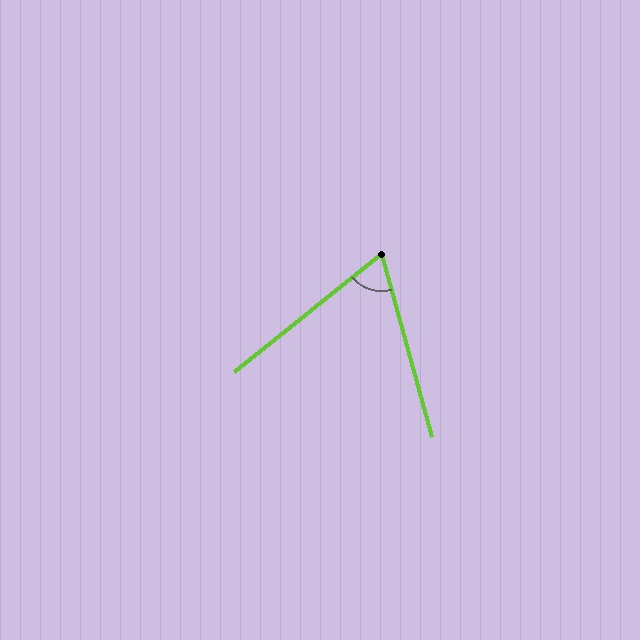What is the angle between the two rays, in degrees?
Approximately 66 degrees.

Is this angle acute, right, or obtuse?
It is acute.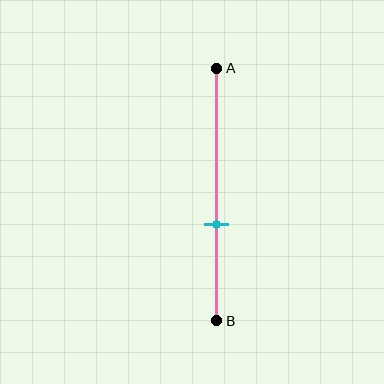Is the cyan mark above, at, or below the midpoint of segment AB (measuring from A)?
The cyan mark is below the midpoint of segment AB.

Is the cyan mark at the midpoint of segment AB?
No, the mark is at about 60% from A, not at the 50% midpoint.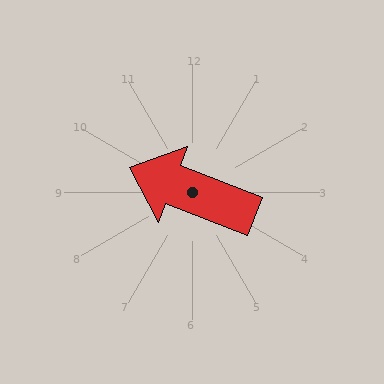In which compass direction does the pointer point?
West.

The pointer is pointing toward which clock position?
Roughly 10 o'clock.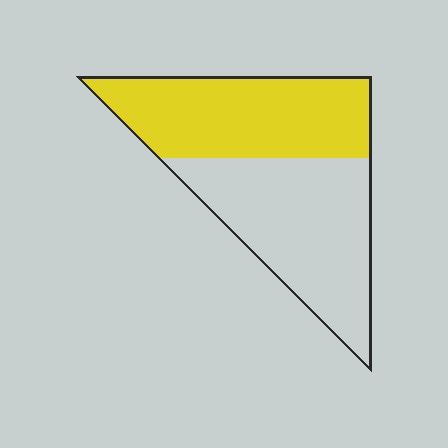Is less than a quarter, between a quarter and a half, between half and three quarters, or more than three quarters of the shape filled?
Between a quarter and a half.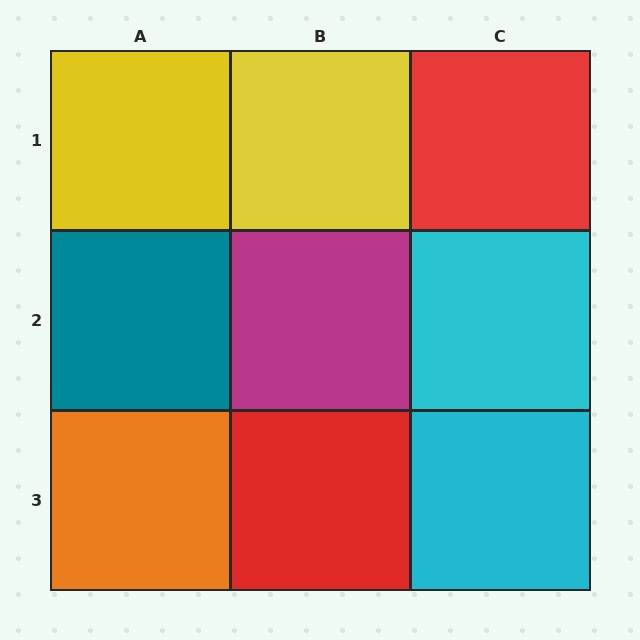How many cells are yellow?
2 cells are yellow.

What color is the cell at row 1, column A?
Yellow.